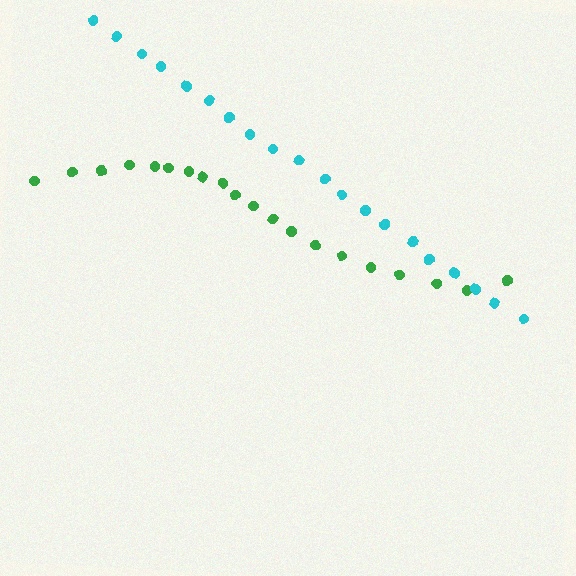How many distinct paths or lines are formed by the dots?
There are 2 distinct paths.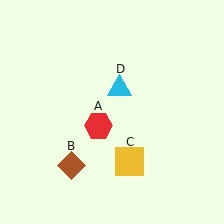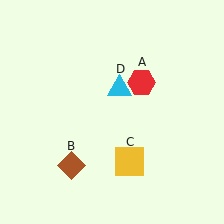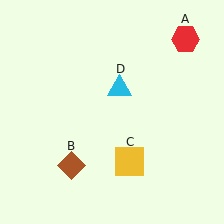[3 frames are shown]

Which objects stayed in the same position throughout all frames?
Brown diamond (object B) and yellow square (object C) and cyan triangle (object D) remained stationary.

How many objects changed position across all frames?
1 object changed position: red hexagon (object A).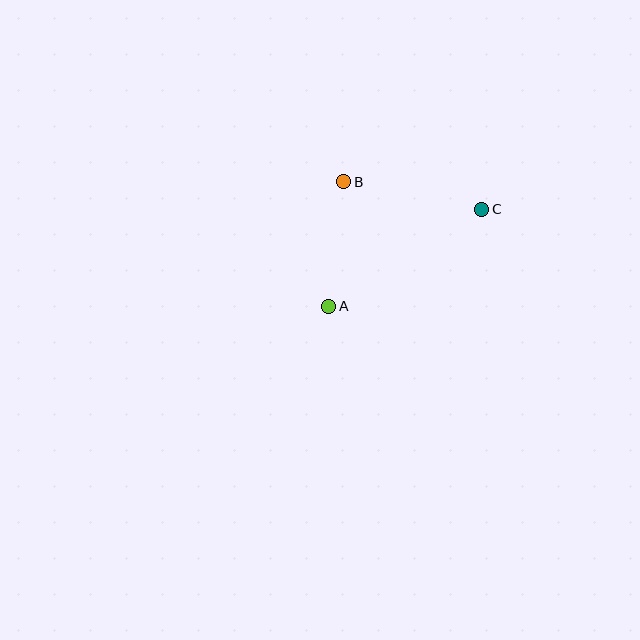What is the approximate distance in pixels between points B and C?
The distance between B and C is approximately 141 pixels.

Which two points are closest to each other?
Points A and B are closest to each other.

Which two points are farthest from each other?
Points A and C are farthest from each other.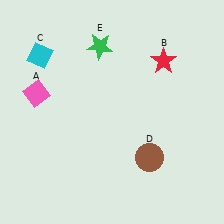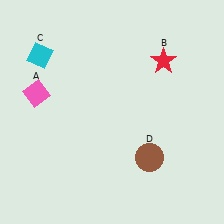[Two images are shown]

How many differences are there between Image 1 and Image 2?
There is 1 difference between the two images.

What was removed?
The green star (E) was removed in Image 2.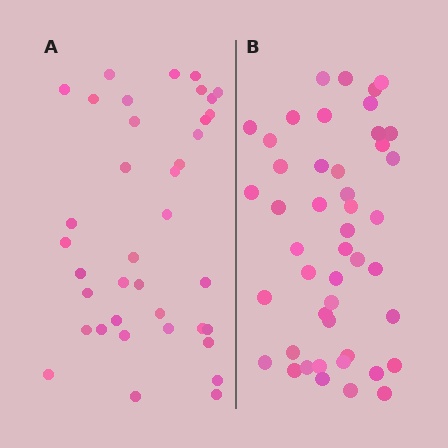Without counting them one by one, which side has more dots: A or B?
Region B (the right region) has more dots.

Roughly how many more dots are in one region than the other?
Region B has roughly 8 or so more dots than region A.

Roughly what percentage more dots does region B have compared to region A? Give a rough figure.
About 20% more.